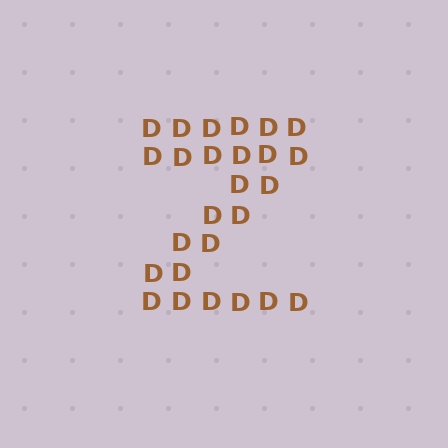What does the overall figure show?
The overall figure shows the letter Z.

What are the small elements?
The small elements are letter D's.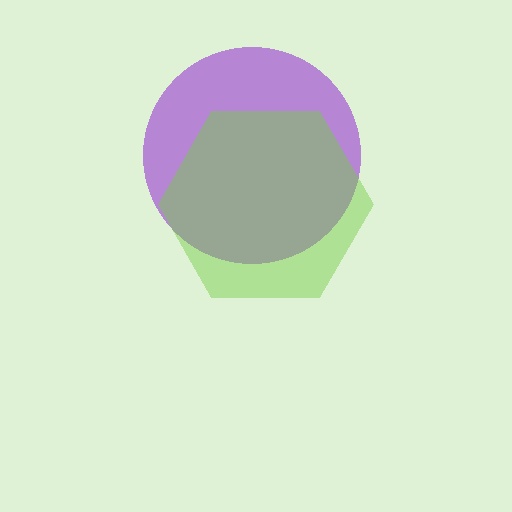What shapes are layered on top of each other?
The layered shapes are: a purple circle, a lime hexagon.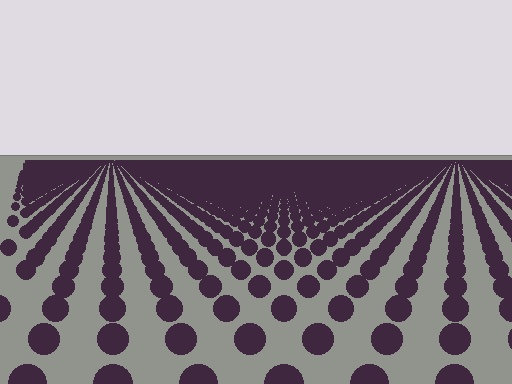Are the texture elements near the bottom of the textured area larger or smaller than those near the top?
Larger. Near the bottom, elements are closer to the viewer and appear at a bigger on-screen size.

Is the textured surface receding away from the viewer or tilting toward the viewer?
The surface is receding away from the viewer. Texture elements get smaller and denser toward the top.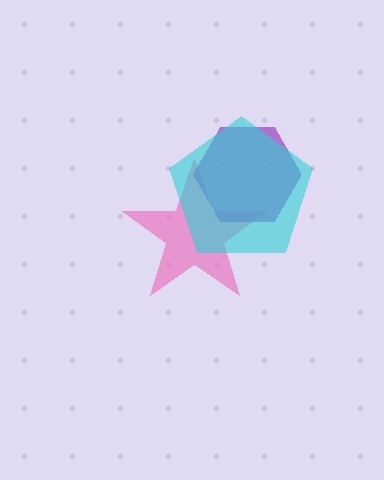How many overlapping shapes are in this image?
There are 3 overlapping shapes in the image.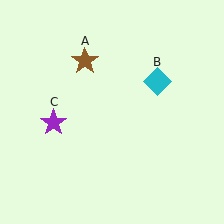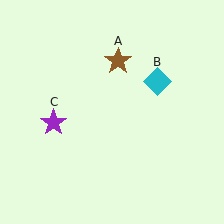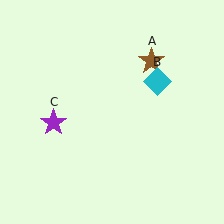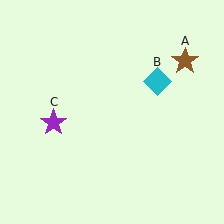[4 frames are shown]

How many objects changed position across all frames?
1 object changed position: brown star (object A).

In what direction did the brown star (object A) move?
The brown star (object A) moved right.